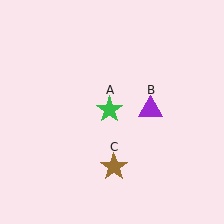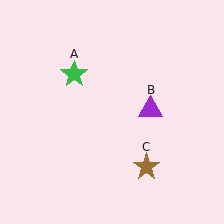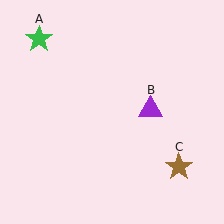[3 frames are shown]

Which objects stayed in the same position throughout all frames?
Purple triangle (object B) remained stationary.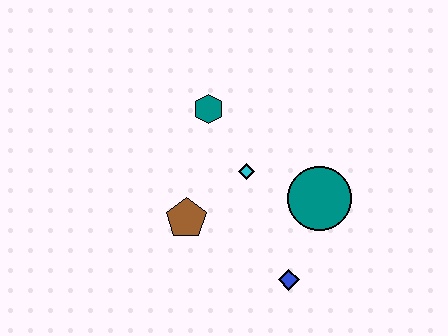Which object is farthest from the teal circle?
The teal hexagon is farthest from the teal circle.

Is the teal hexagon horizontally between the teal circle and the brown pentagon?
Yes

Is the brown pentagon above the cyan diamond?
No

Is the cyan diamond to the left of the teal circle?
Yes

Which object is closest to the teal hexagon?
The cyan diamond is closest to the teal hexagon.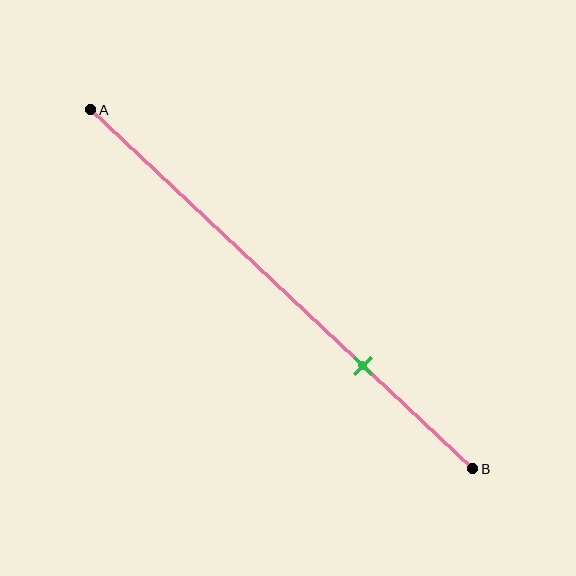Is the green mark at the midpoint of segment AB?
No, the mark is at about 70% from A, not at the 50% midpoint.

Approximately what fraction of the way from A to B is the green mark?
The green mark is approximately 70% of the way from A to B.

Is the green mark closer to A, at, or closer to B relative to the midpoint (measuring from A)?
The green mark is closer to point B than the midpoint of segment AB.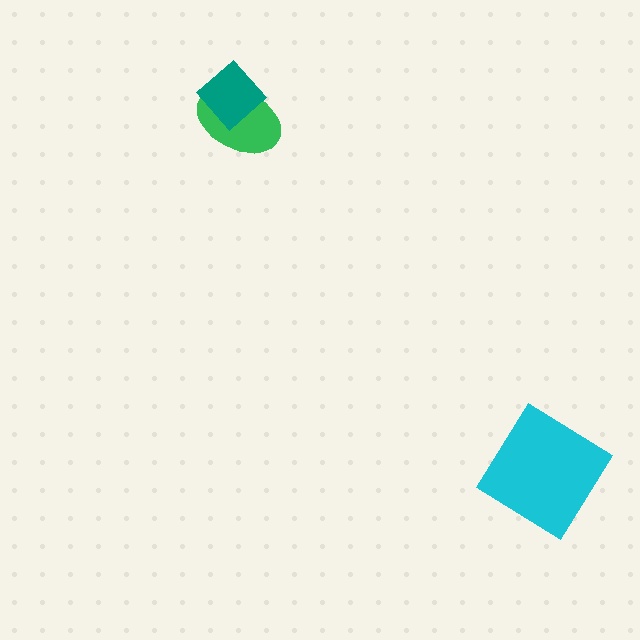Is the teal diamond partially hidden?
No, no other shape covers it.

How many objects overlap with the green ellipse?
1 object overlaps with the green ellipse.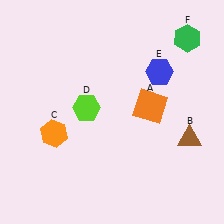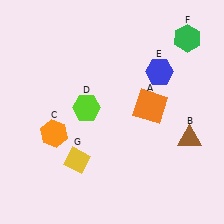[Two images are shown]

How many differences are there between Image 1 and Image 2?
There is 1 difference between the two images.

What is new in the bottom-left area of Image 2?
A yellow diamond (G) was added in the bottom-left area of Image 2.